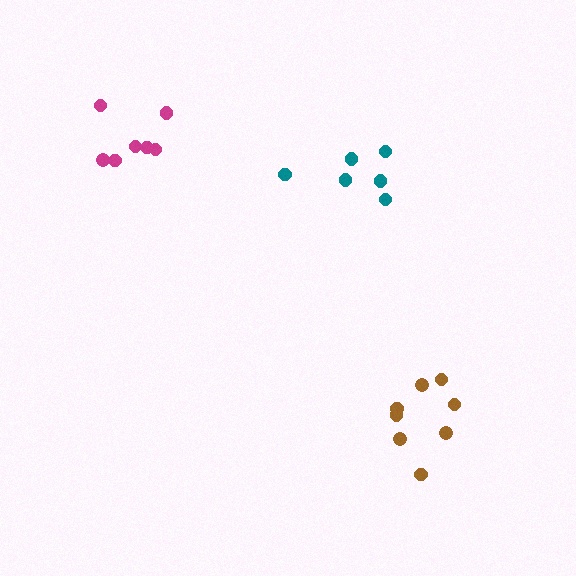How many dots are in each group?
Group 1: 8 dots, Group 2: 6 dots, Group 3: 7 dots (21 total).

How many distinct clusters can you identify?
There are 3 distinct clusters.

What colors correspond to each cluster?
The clusters are colored: brown, teal, magenta.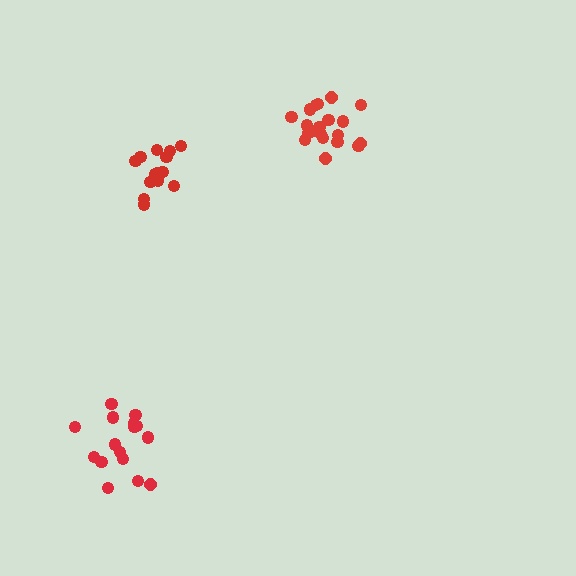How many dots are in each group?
Group 1: 15 dots, Group 2: 20 dots, Group 3: 16 dots (51 total).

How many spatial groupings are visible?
There are 3 spatial groupings.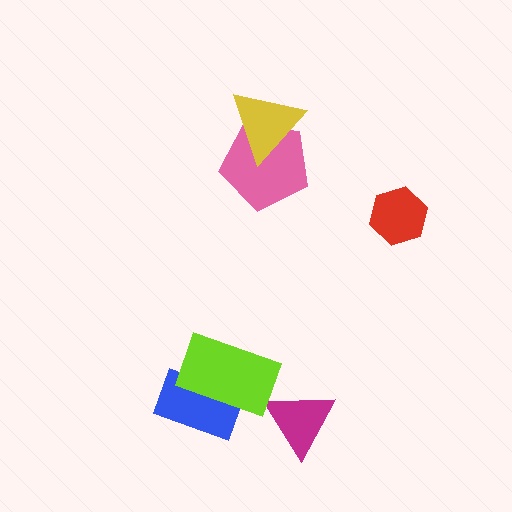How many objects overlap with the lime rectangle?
1 object overlaps with the lime rectangle.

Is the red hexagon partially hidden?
No, no other shape covers it.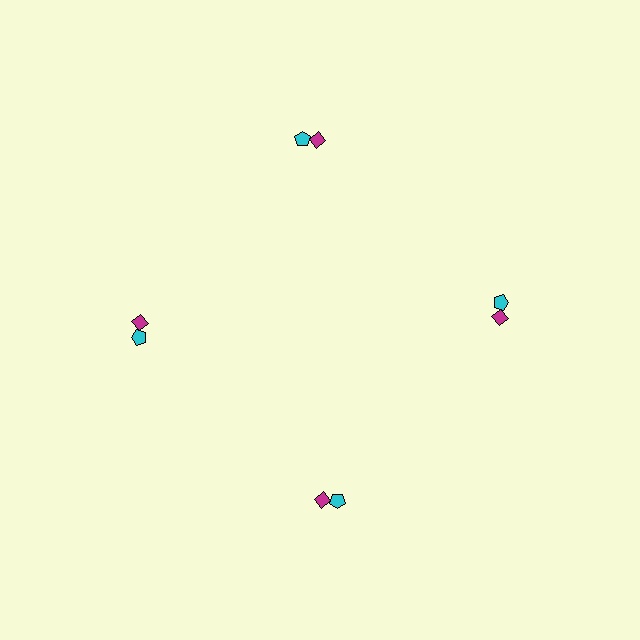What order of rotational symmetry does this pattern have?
This pattern has 4-fold rotational symmetry.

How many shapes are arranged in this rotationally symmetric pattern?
There are 8 shapes, arranged in 4 groups of 2.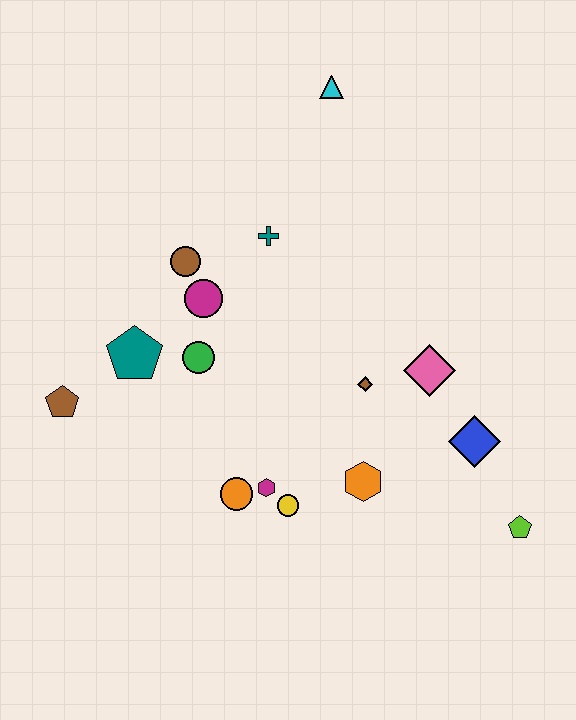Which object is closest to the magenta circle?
The brown circle is closest to the magenta circle.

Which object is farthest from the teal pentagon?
The lime pentagon is farthest from the teal pentagon.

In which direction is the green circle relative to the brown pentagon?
The green circle is to the right of the brown pentagon.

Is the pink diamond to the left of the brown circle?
No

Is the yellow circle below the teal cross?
Yes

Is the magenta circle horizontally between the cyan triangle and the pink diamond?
No